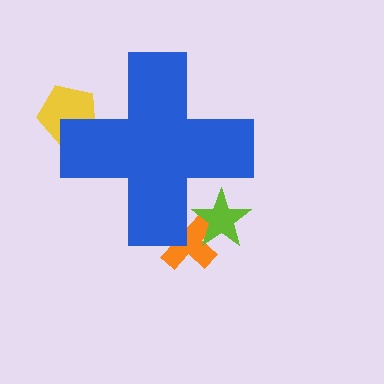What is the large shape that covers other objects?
A blue cross.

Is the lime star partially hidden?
Yes, the lime star is partially hidden behind the blue cross.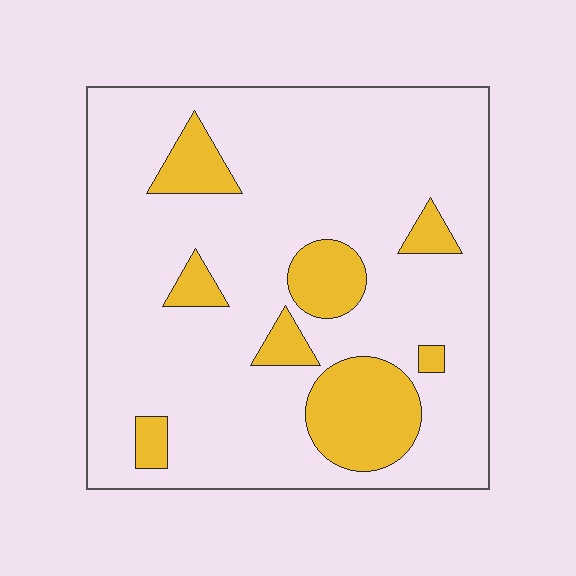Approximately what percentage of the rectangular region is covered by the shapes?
Approximately 15%.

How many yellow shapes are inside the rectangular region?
8.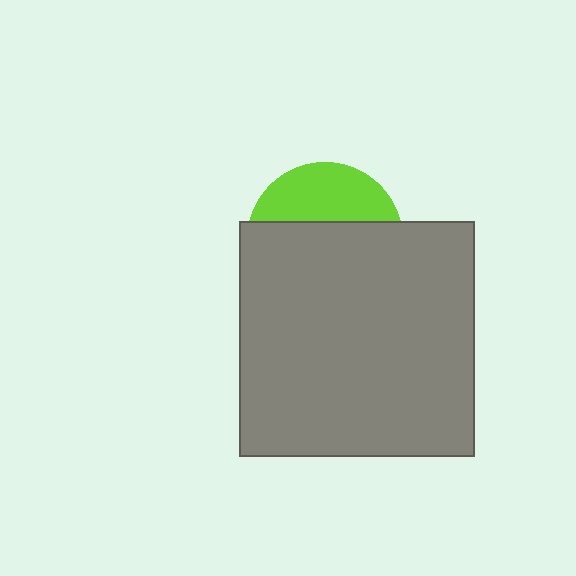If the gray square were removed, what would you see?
You would see the complete lime circle.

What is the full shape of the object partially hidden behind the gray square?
The partially hidden object is a lime circle.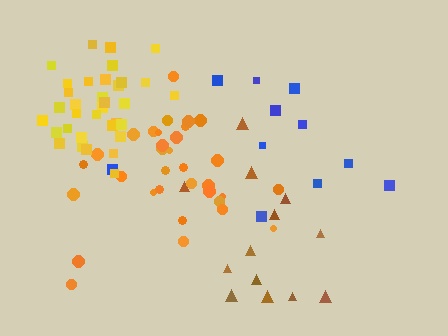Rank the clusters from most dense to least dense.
yellow, orange, blue, brown.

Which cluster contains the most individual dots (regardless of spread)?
Yellow (34).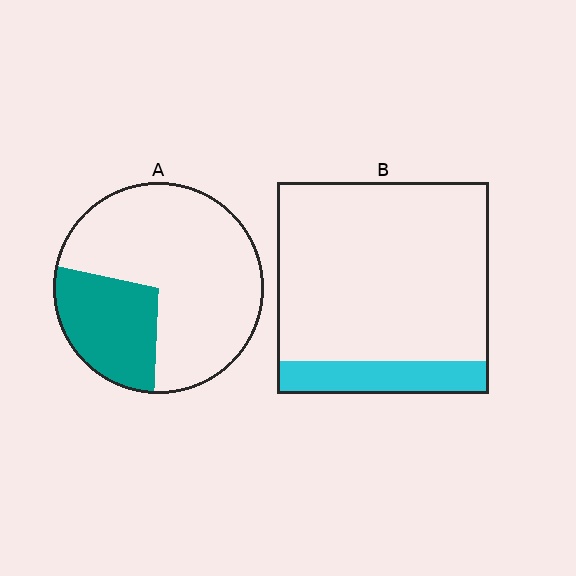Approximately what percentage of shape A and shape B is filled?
A is approximately 30% and B is approximately 15%.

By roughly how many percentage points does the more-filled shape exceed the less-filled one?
By roughly 10 percentage points (A over B).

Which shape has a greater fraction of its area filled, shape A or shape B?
Shape A.